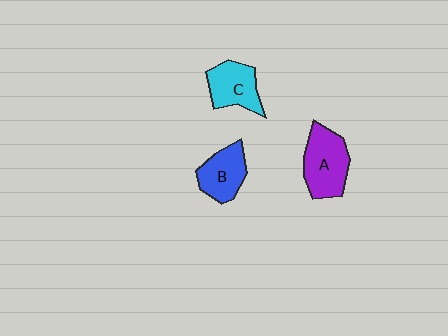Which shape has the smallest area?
Shape B (blue).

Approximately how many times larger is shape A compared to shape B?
Approximately 1.3 times.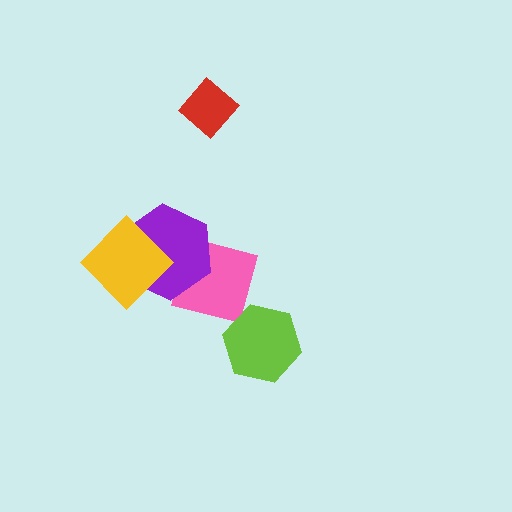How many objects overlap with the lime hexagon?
1 object overlaps with the lime hexagon.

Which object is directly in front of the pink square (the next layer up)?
The purple hexagon is directly in front of the pink square.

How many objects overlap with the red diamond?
0 objects overlap with the red diamond.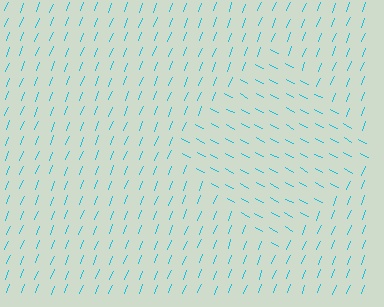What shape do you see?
I see a diamond.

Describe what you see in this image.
The image is filled with small cyan line segments. A diamond region in the image has lines oriented differently from the surrounding lines, creating a visible texture boundary.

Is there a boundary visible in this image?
Yes, there is a texture boundary formed by a change in line orientation.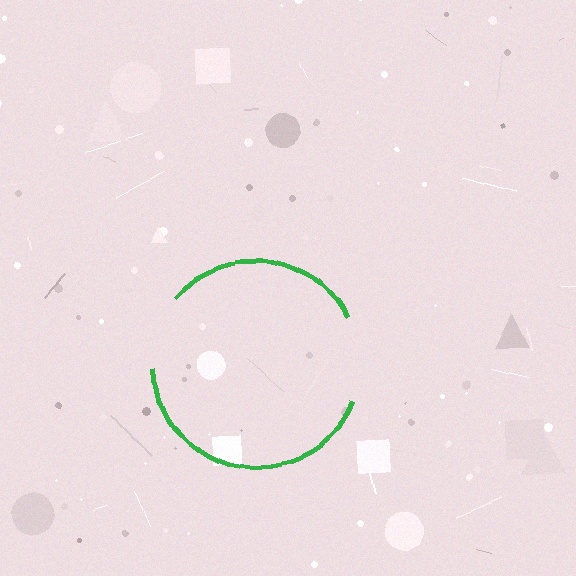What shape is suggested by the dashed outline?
The dashed outline suggests a circle.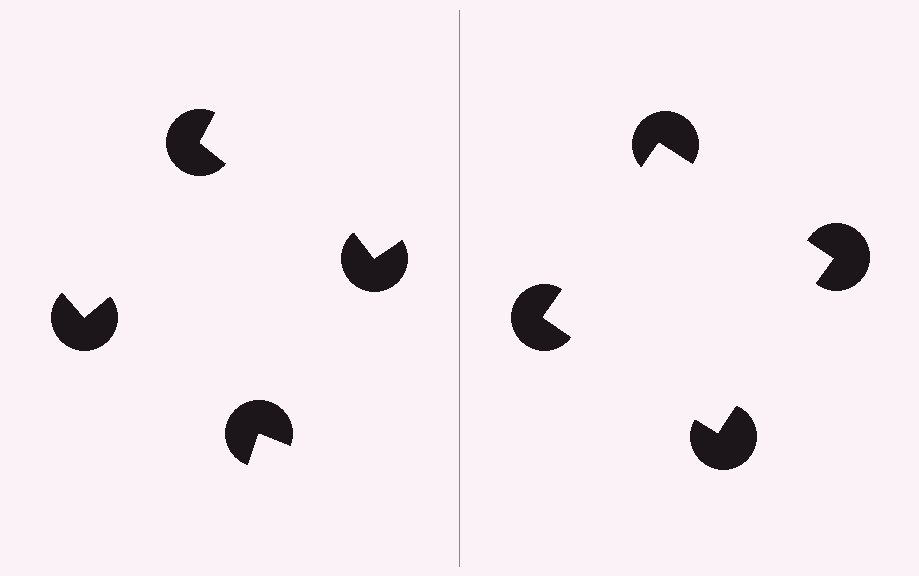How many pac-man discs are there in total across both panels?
8 — 4 on each side.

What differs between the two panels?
The pac-man discs are positioned identically on both sides; only the wedge orientations differ. On the right they align to a square; on the left they are misaligned.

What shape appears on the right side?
An illusory square.